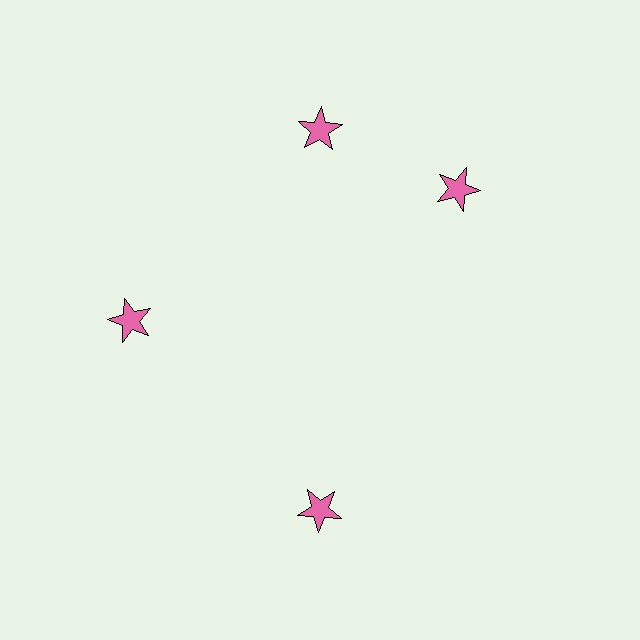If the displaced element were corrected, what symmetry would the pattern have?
It would have 4-fold rotational symmetry — the pattern would map onto itself every 90 degrees.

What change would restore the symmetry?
The symmetry would be restored by rotating it back into even spacing with its neighbors so that all 4 stars sit at equal angles and equal distance from the center.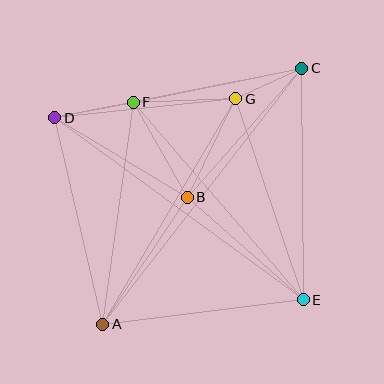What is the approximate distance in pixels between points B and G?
The distance between B and G is approximately 109 pixels.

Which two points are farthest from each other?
Points A and C are farthest from each other.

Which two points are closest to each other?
Points C and G are closest to each other.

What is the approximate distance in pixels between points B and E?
The distance between B and E is approximately 155 pixels.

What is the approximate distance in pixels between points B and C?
The distance between B and C is approximately 172 pixels.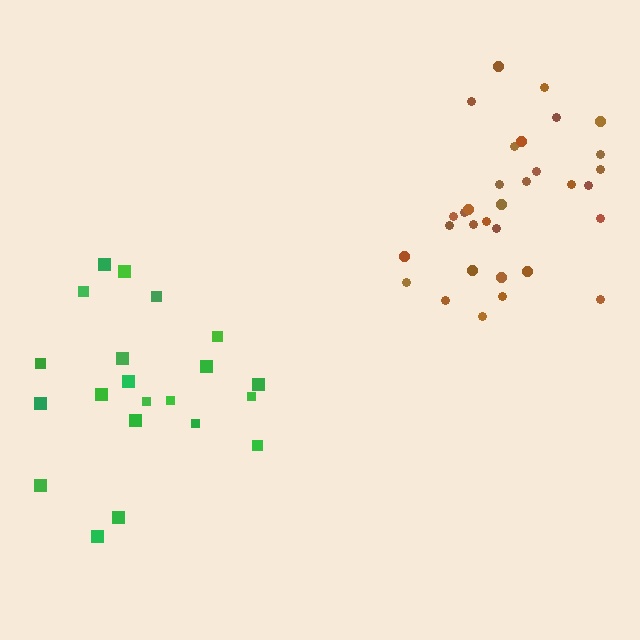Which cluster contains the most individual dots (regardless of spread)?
Brown (32).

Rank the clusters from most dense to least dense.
brown, green.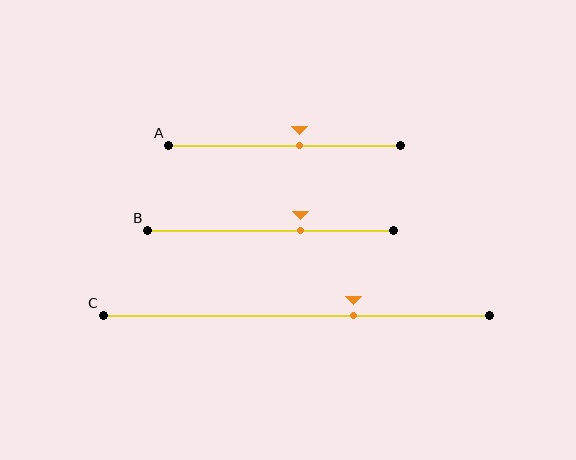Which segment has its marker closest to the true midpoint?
Segment A has its marker closest to the true midpoint.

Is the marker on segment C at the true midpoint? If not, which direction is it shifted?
No, the marker on segment C is shifted to the right by about 15% of the segment length.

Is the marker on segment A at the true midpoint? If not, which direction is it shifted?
No, the marker on segment A is shifted to the right by about 6% of the segment length.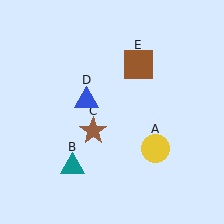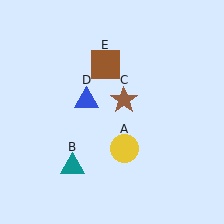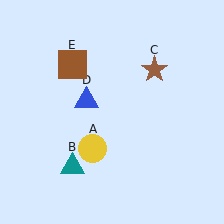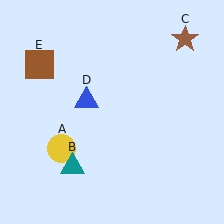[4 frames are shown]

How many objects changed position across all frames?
3 objects changed position: yellow circle (object A), brown star (object C), brown square (object E).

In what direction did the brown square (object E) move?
The brown square (object E) moved left.